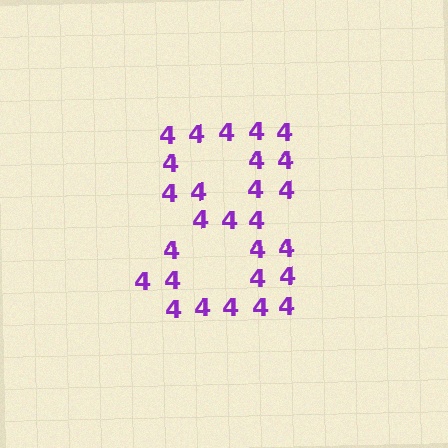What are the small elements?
The small elements are digit 4's.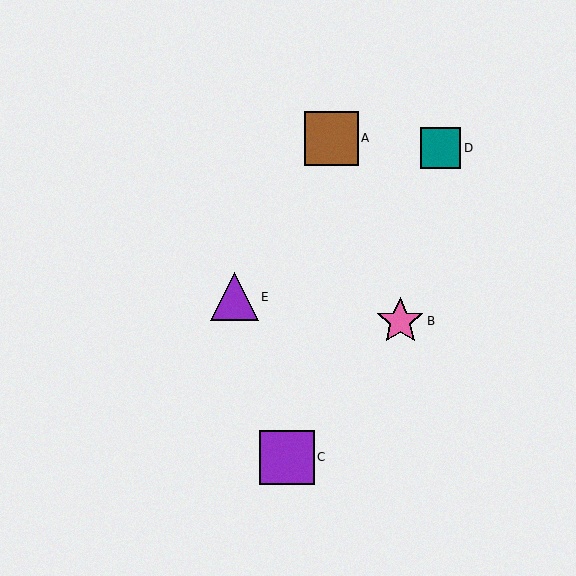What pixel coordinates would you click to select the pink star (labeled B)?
Click at (400, 321) to select the pink star B.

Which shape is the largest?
The purple square (labeled C) is the largest.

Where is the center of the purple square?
The center of the purple square is at (287, 457).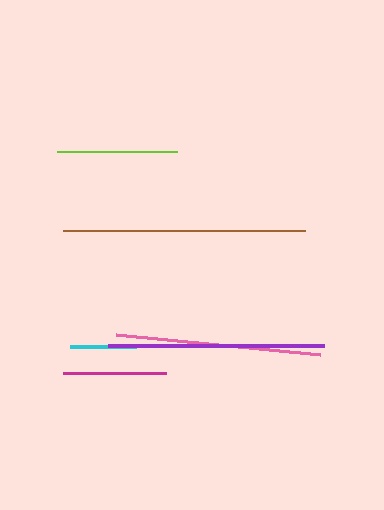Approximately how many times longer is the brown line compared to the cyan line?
The brown line is approximately 3.6 times the length of the cyan line.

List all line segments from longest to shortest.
From longest to shortest: brown, purple, pink, lime, magenta, cyan.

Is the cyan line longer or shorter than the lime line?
The lime line is longer than the cyan line.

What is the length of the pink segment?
The pink segment is approximately 205 pixels long.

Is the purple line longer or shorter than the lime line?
The purple line is longer than the lime line.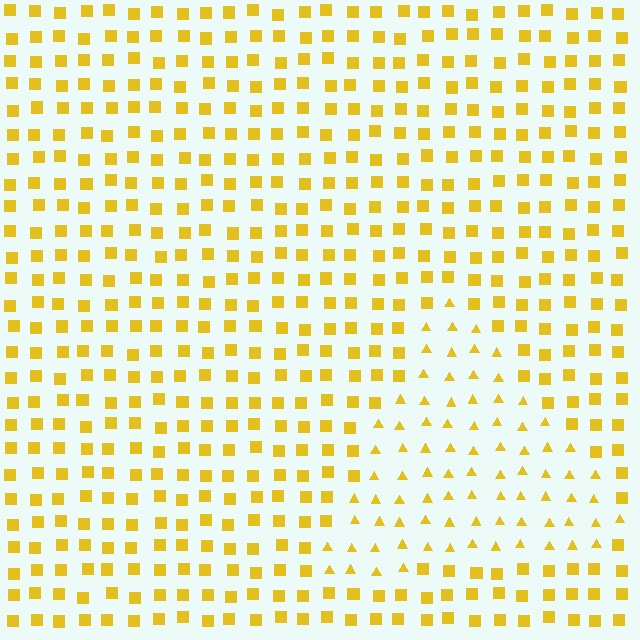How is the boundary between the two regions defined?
The boundary is defined by a change in element shape: triangles inside vs. squares outside. All elements share the same color and spacing.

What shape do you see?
I see a triangle.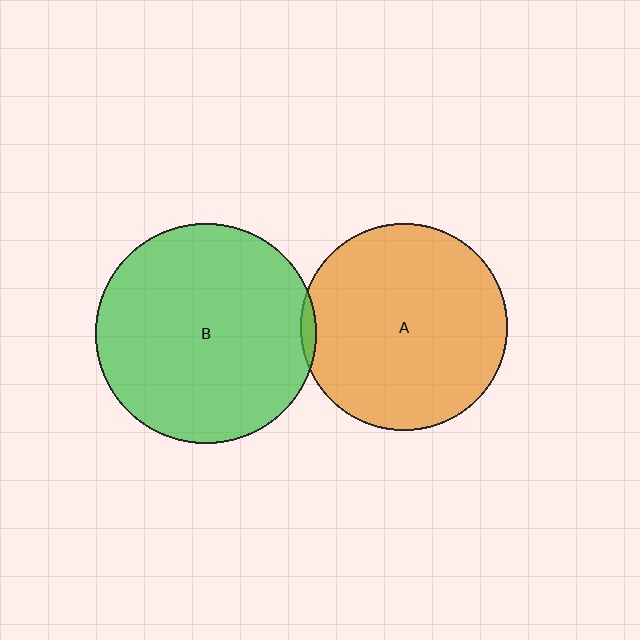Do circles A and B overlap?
Yes.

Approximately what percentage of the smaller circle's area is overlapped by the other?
Approximately 5%.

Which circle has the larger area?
Circle B (green).